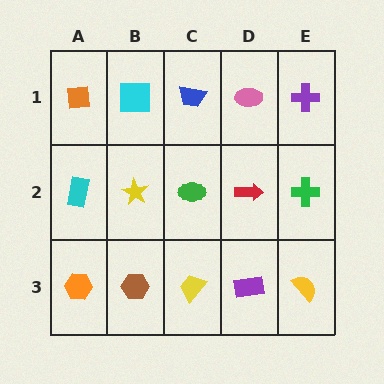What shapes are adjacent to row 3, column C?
A green ellipse (row 2, column C), a brown hexagon (row 3, column B), a purple rectangle (row 3, column D).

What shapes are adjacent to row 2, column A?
An orange square (row 1, column A), an orange hexagon (row 3, column A), a yellow star (row 2, column B).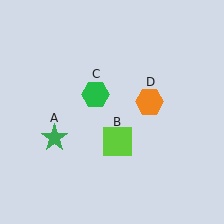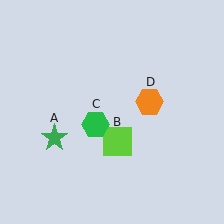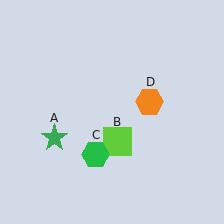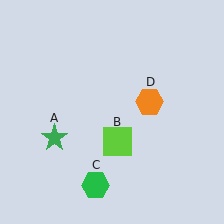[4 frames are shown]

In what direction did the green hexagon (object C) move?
The green hexagon (object C) moved down.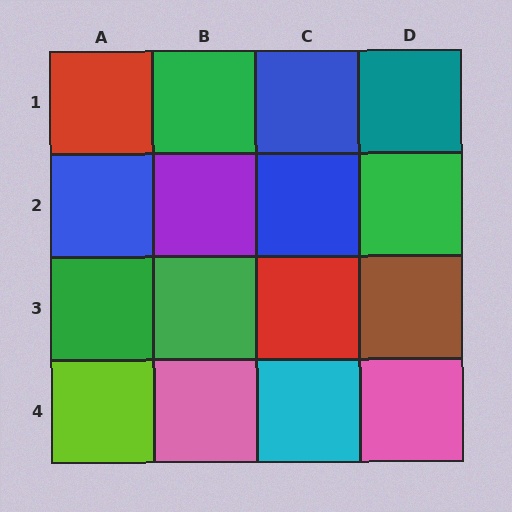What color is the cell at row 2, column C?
Blue.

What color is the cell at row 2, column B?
Purple.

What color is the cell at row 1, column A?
Red.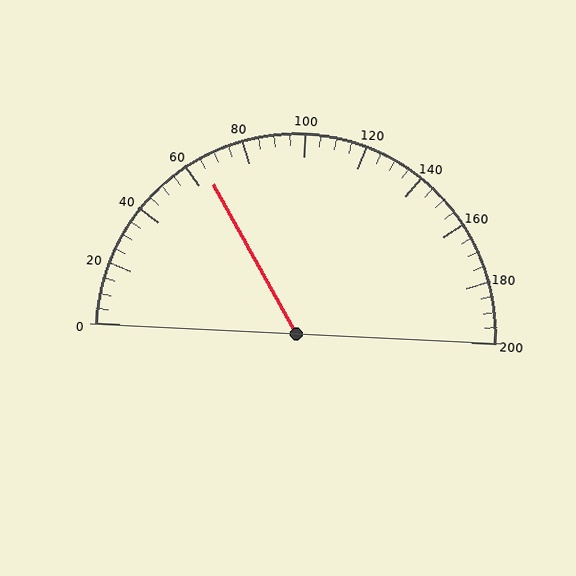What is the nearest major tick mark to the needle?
The nearest major tick mark is 60.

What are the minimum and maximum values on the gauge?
The gauge ranges from 0 to 200.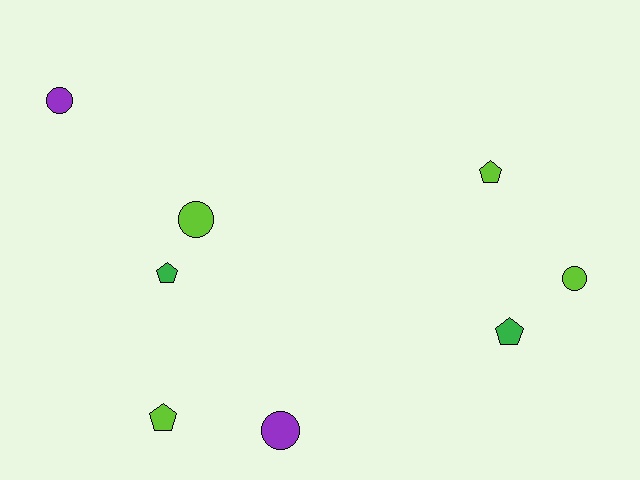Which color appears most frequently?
Lime, with 4 objects.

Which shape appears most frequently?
Pentagon, with 4 objects.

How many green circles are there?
There are no green circles.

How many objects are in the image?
There are 8 objects.